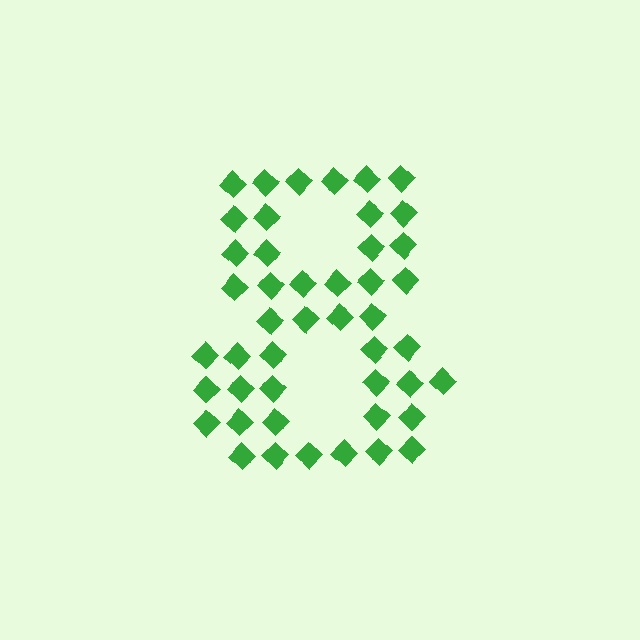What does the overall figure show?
The overall figure shows the digit 8.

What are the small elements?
The small elements are diamonds.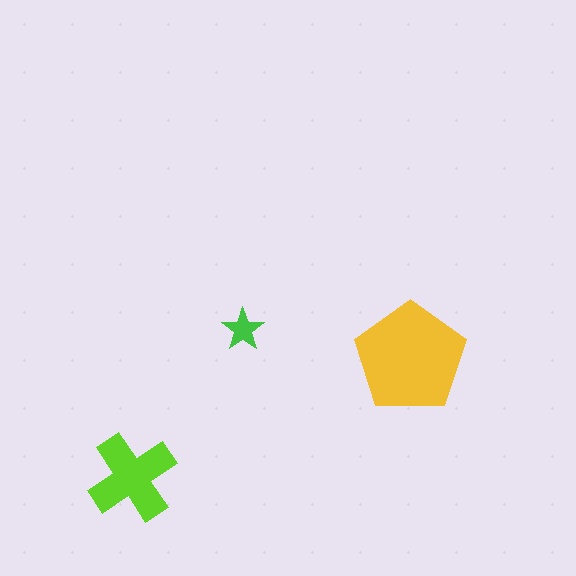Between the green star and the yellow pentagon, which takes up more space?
The yellow pentagon.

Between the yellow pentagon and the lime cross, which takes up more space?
The yellow pentagon.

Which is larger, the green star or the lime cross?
The lime cross.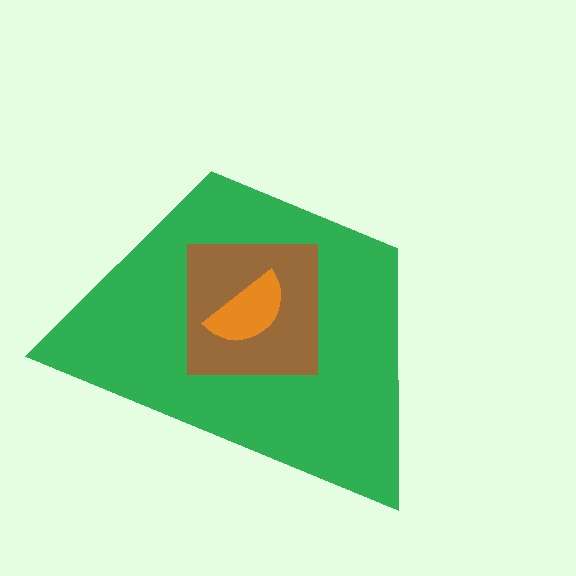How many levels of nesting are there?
3.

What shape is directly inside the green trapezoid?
The brown square.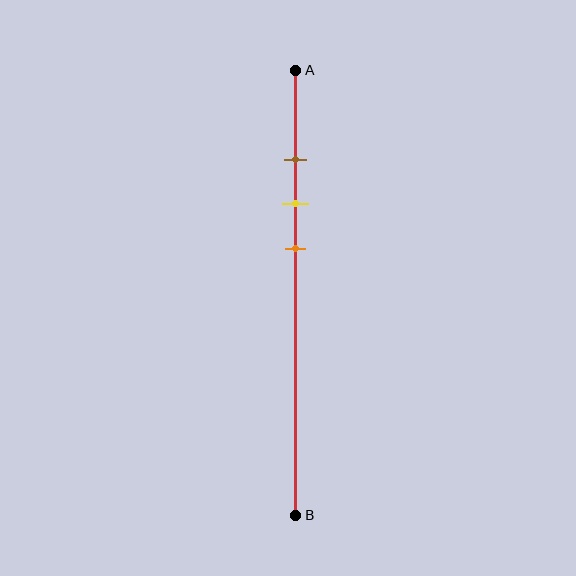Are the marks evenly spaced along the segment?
Yes, the marks are approximately evenly spaced.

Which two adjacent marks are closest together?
The brown and yellow marks are the closest adjacent pair.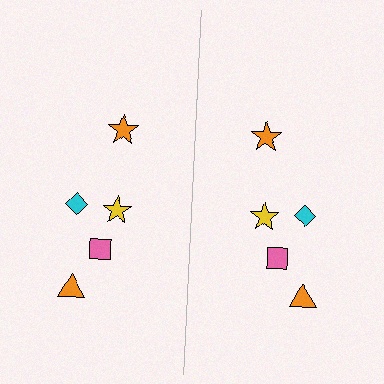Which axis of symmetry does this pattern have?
The pattern has a vertical axis of symmetry running through the center of the image.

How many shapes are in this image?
There are 10 shapes in this image.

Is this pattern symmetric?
Yes, this pattern has bilateral (reflection) symmetry.